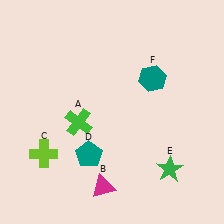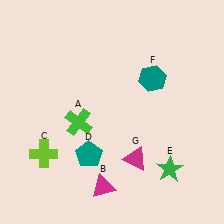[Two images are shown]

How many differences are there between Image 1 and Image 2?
There is 1 difference between the two images.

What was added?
A magenta triangle (G) was added in Image 2.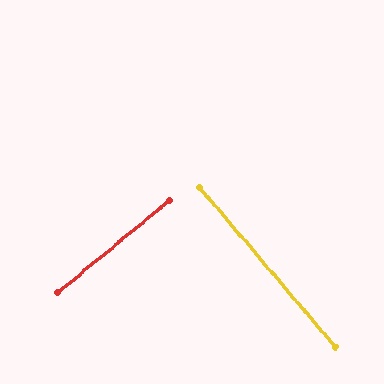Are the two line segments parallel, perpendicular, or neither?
Perpendicular — they meet at approximately 89°.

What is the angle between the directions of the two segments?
Approximately 89 degrees.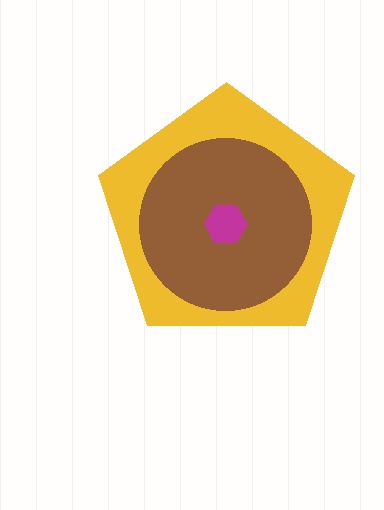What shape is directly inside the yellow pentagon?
The brown circle.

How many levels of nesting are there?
3.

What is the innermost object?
The magenta hexagon.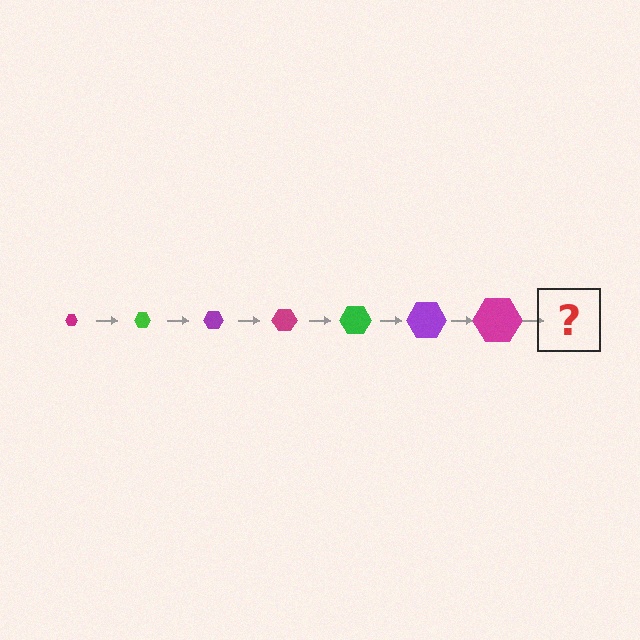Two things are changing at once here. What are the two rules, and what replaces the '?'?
The two rules are that the hexagon grows larger each step and the color cycles through magenta, green, and purple. The '?' should be a green hexagon, larger than the previous one.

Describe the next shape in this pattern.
It should be a green hexagon, larger than the previous one.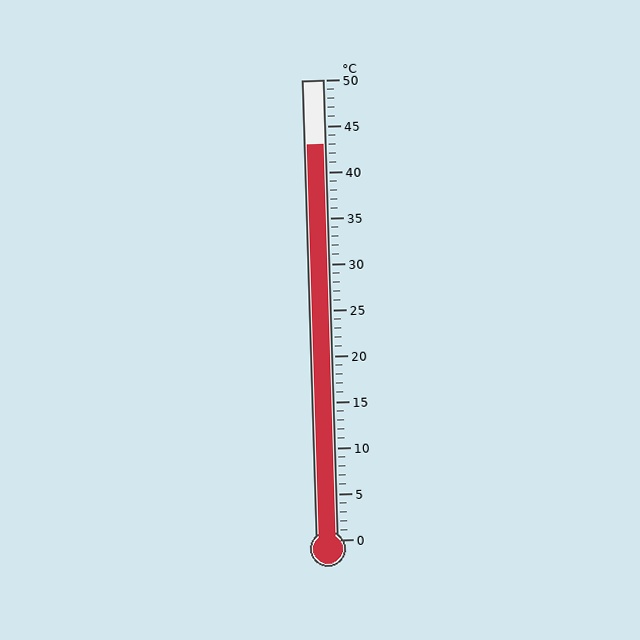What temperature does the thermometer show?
The thermometer shows approximately 43°C.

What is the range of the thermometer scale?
The thermometer scale ranges from 0°C to 50°C.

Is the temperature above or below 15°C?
The temperature is above 15°C.